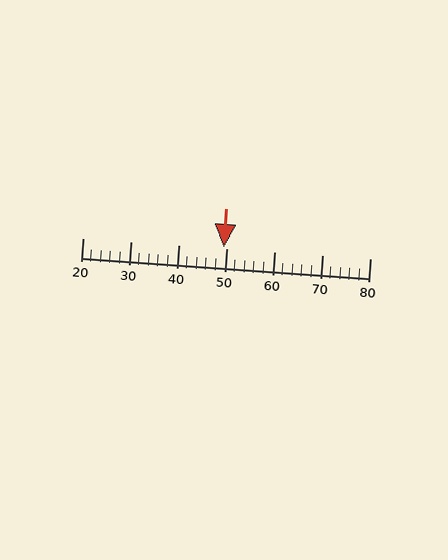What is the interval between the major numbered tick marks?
The major tick marks are spaced 10 units apart.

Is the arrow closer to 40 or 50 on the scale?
The arrow is closer to 50.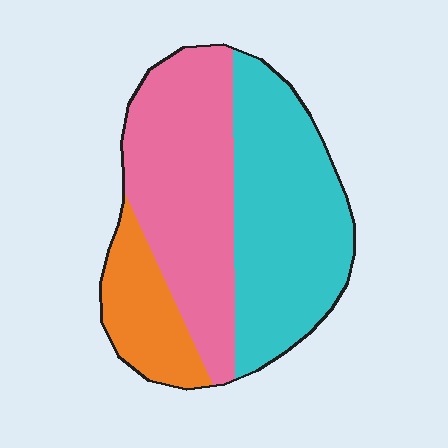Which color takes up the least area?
Orange, at roughly 15%.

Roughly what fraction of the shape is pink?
Pink takes up about two fifths (2/5) of the shape.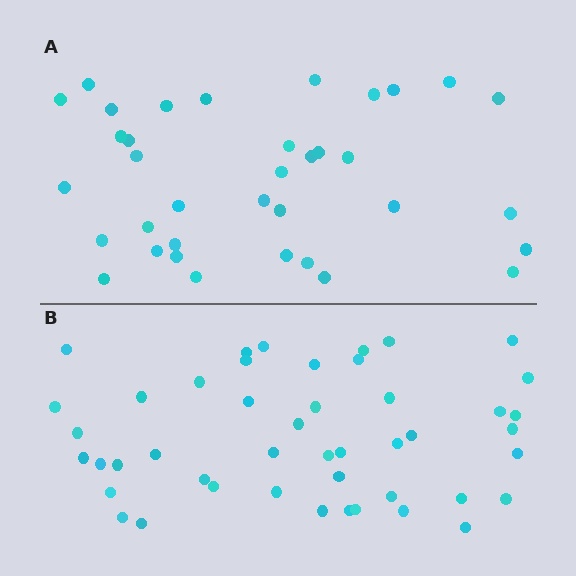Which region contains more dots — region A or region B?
Region B (the bottom region) has more dots.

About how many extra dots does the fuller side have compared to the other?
Region B has roughly 10 or so more dots than region A.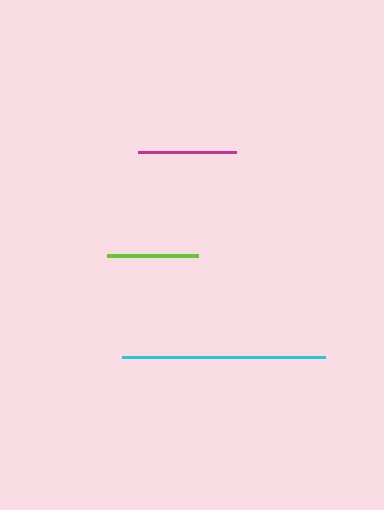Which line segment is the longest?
The cyan line is the longest at approximately 203 pixels.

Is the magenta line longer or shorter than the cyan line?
The cyan line is longer than the magenta line.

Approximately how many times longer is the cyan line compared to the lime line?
The cyan line is approximately 2.2 times the length of the lime line.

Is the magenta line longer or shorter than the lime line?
The magenta line is longer than the lime line.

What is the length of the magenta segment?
The magenta segment is approximately 97 pixels long.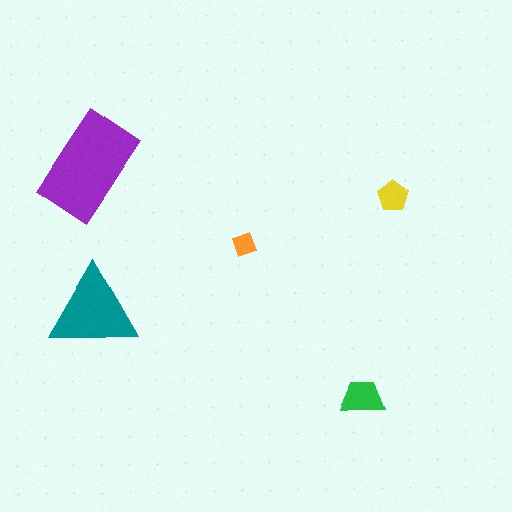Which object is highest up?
The purple rectangle is topmost.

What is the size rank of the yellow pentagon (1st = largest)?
4th.